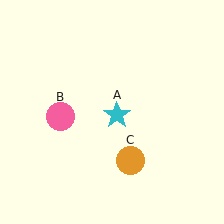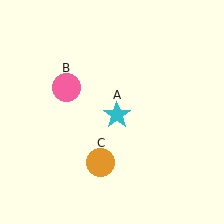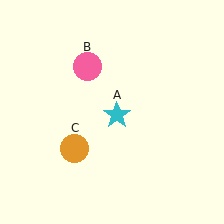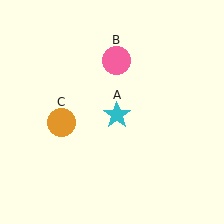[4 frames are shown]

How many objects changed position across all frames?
2 objects changed position: pink circle (object B), orange circle (object C).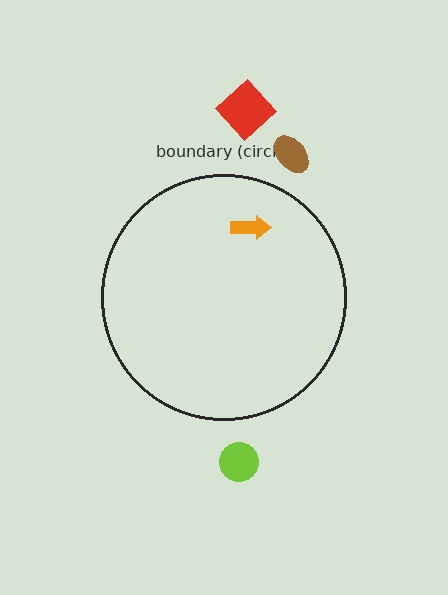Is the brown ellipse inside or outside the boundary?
Outside.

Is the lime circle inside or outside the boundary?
Outside.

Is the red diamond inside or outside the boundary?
Outside.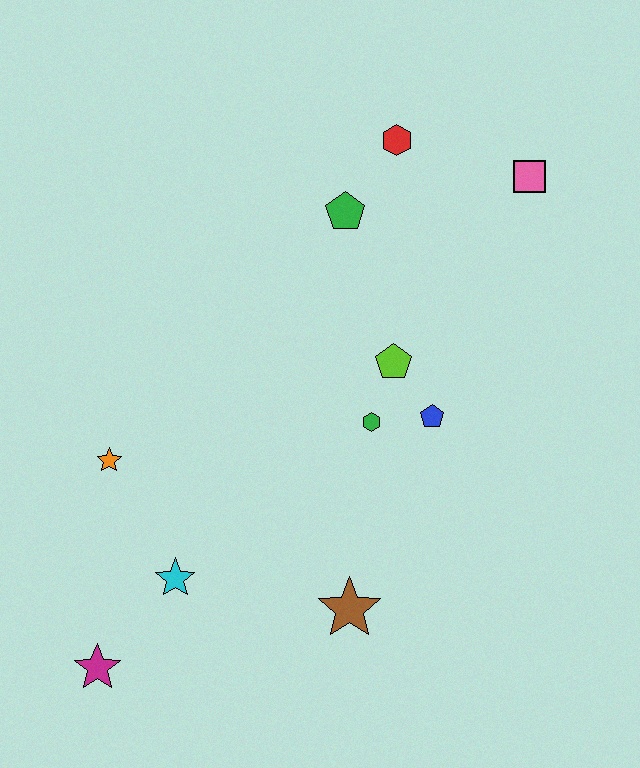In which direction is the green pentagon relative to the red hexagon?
The green pentagon is below the red hexagon.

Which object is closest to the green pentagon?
The red hexagon is closest to the green pentagon.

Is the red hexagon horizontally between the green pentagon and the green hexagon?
No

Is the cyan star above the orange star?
No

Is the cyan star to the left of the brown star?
Yes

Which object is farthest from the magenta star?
The pink square is farthest from the magenta star.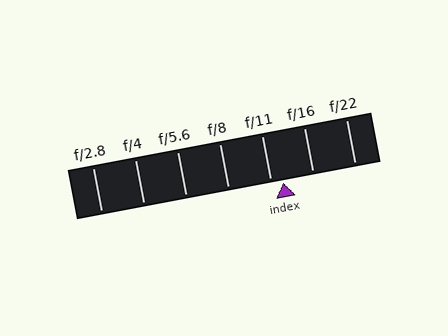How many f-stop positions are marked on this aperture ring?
There are 7 f-stop positions marked.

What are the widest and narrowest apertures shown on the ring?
The widest aperture shown is f/2.8 and the narrowest is f/22.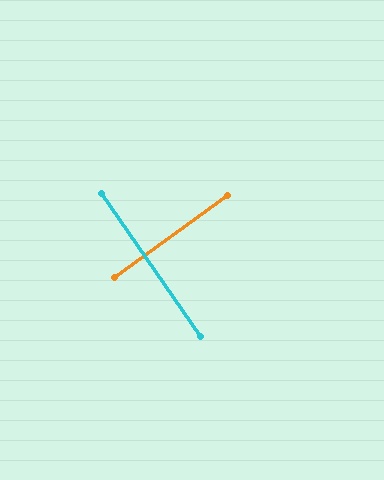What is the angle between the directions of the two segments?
Approximately 89 degrees.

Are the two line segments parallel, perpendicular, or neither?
Perpendicular — they meet at approximately 89°.